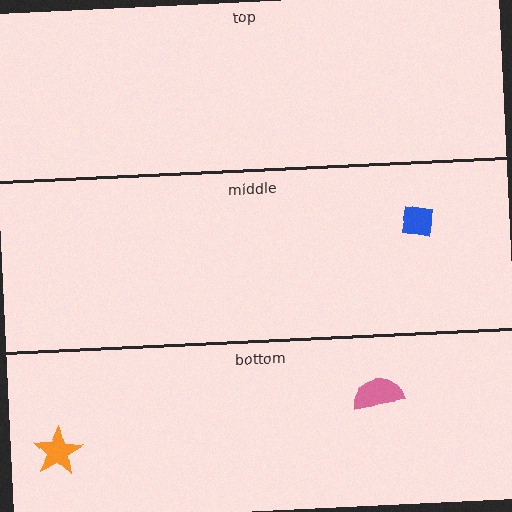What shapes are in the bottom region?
The pink semicircle, the orange star.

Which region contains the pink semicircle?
The bottom region.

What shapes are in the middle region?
The blue square.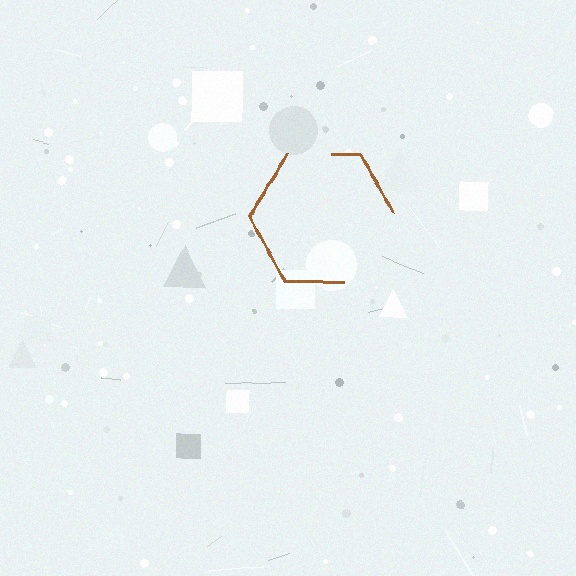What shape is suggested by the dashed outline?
The dashed outline suggests a hexagon.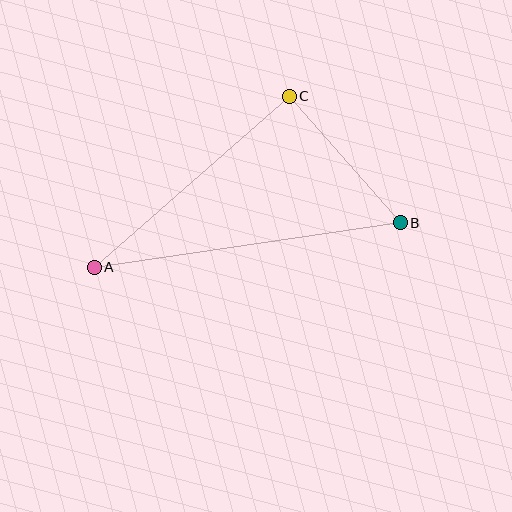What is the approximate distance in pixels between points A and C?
The distance between A and C is approximately 259 pixels.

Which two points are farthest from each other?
Points A and B are farthest from each other.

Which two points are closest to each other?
Points B and C are closest to each other.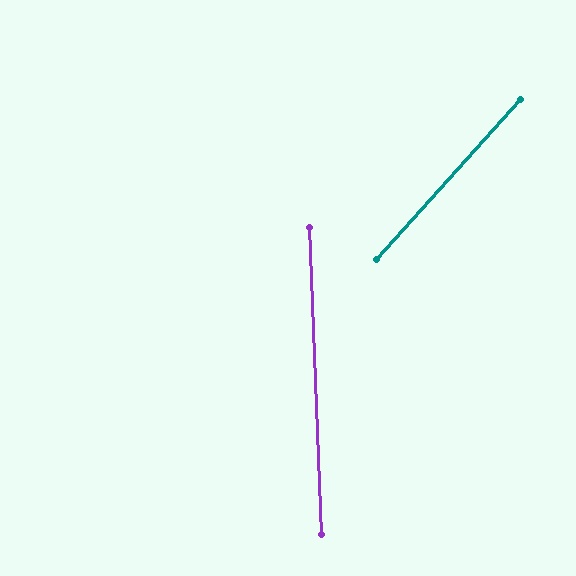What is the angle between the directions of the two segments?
Approximately 44 degrees.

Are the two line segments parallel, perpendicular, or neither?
Neither parallel nor perpendicular — they differ by about 44°.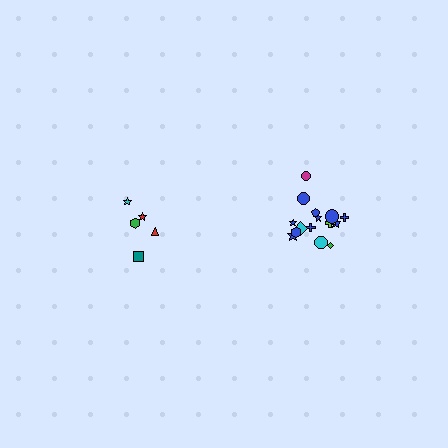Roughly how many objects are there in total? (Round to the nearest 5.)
Roughly 20 objects in total.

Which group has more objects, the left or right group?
The right group.